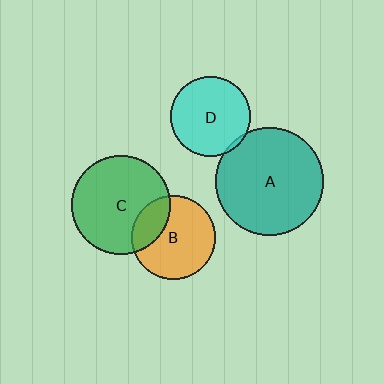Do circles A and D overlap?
Yes.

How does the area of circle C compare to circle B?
Approximately 1.4 times.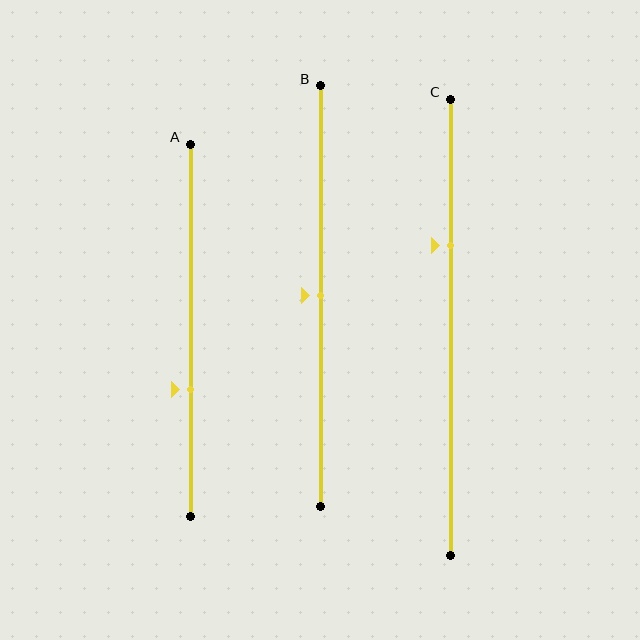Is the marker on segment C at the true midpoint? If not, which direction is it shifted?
No, the marker on segment C is shifted upward by about 18% of the segment length.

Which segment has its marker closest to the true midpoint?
Segment B has its marker closest to the true midpoint.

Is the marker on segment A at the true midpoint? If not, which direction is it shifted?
No, the marker on segment A is shifted downward by about 16% of the segment length.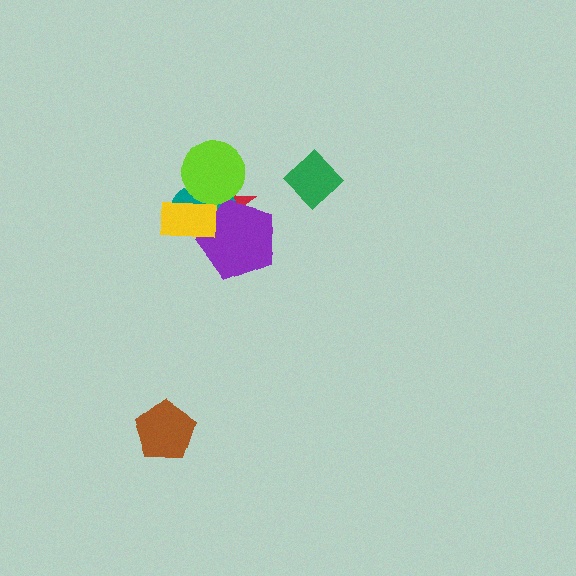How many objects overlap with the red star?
4 objects overlap with the red star.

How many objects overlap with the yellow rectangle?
3 objects overlap with the yellow rectangle.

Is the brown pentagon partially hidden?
No, no other shape covers it.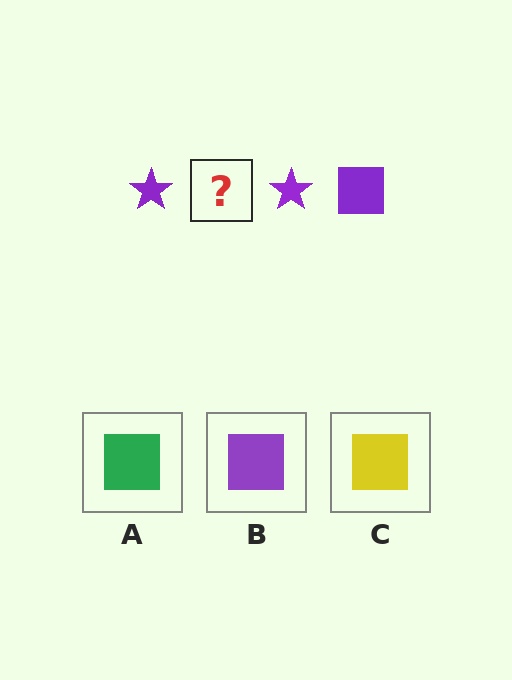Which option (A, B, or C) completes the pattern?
B.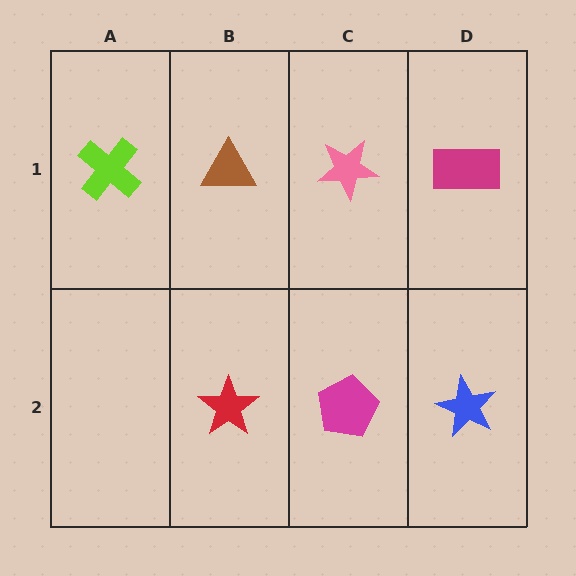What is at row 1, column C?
A pink star.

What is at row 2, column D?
A blue star.